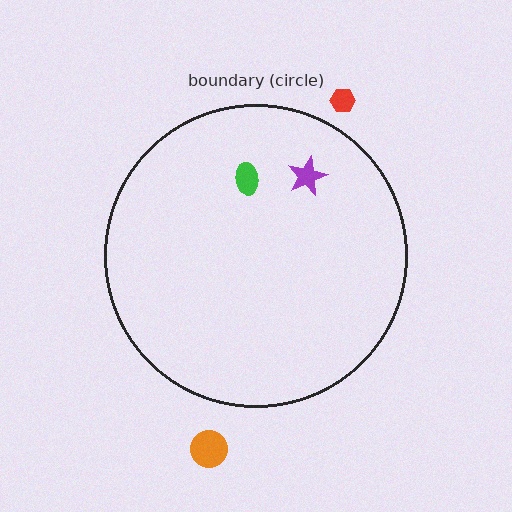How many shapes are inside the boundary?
2 inside, 2 outside.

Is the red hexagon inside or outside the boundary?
Outside.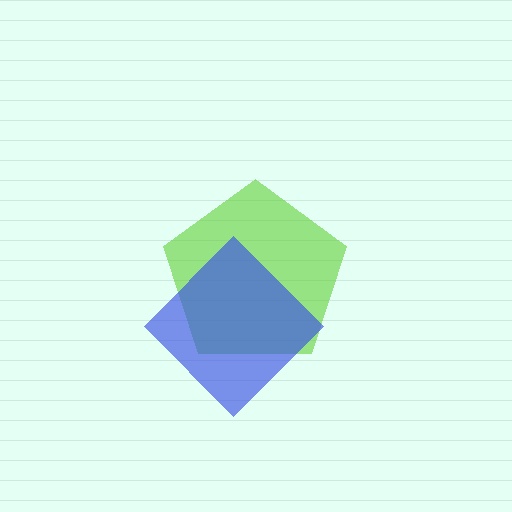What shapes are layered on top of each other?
The layered shapes are: a lime pentagon, a blue diamond.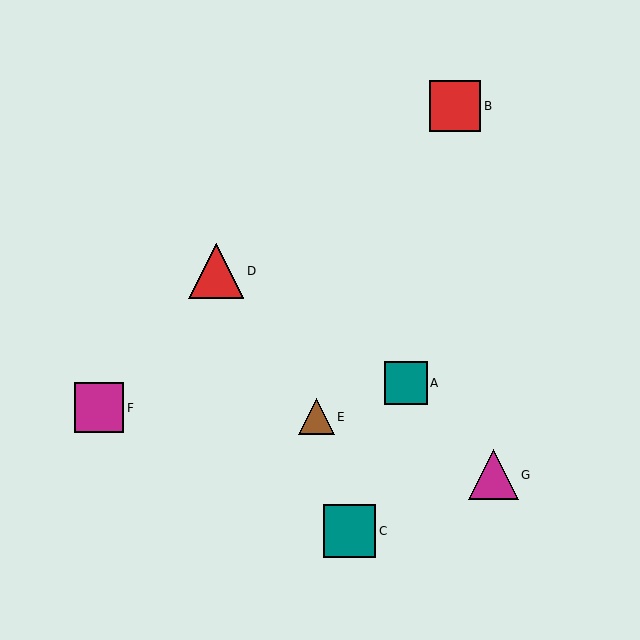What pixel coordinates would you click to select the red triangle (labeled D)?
Click at (216, 271) to select the red triangle D.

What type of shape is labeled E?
Shape E is a brown triangle.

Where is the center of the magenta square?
The center of the magenta square is at (99, 408).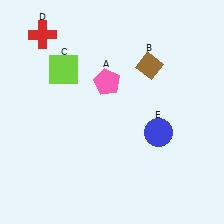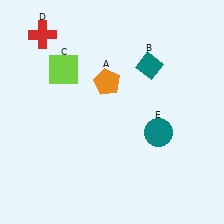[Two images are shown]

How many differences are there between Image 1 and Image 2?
There are 3 differences between the two images.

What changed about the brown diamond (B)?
In Image 1, B is brown. In Image 2, it changed to teal.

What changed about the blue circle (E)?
In Image 1, E is blue. In Image 2, it changed to teal.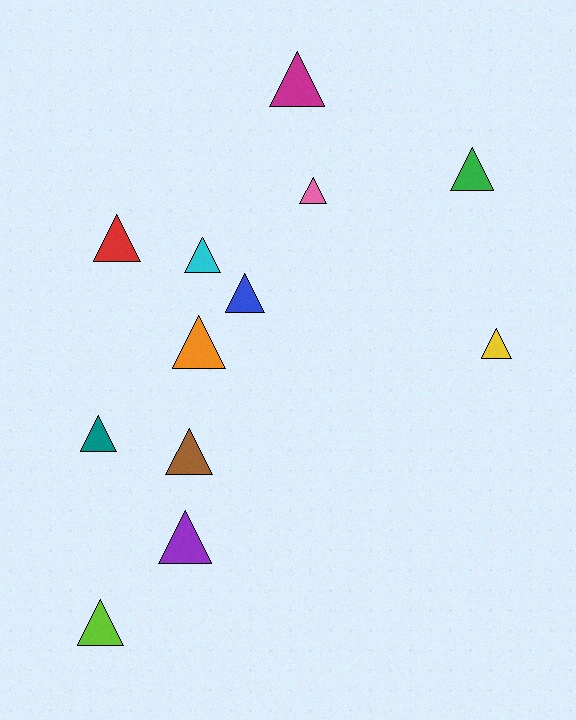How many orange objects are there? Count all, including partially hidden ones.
There is 1 orange object.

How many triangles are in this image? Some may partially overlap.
There are 12 triangles.